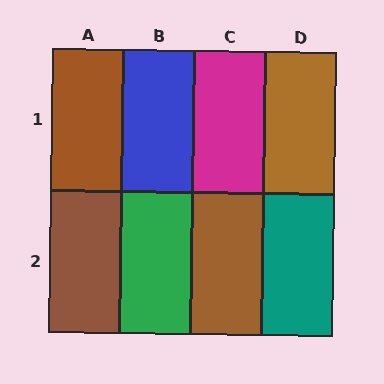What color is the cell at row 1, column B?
Blue.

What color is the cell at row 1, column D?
Brown.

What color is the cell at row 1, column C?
Magenta.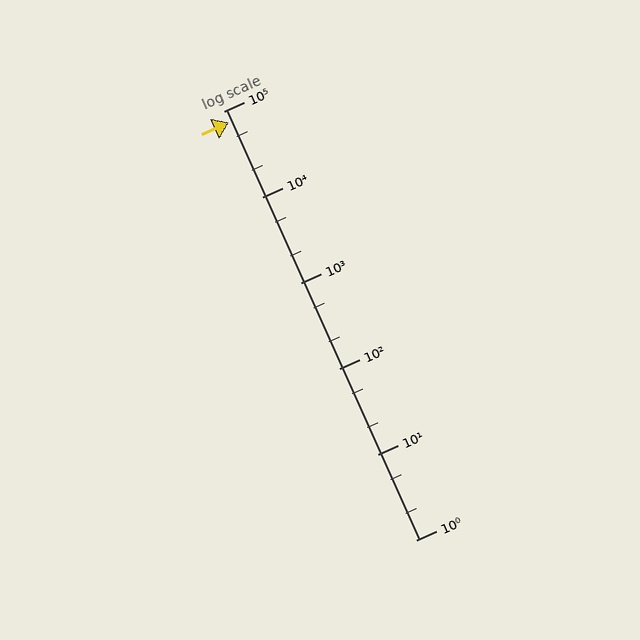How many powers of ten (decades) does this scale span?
The scale spans 5 decades, from 1 to 100000.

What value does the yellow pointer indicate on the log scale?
The pointer indicates approximately 73000.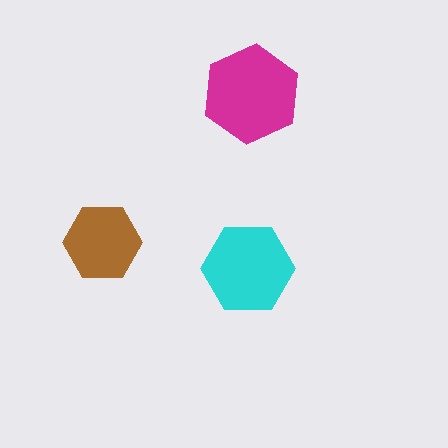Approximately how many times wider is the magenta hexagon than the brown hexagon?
About 1.5 times wider.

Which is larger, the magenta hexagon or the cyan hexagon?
The magenta one.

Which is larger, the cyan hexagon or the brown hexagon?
The cyan one.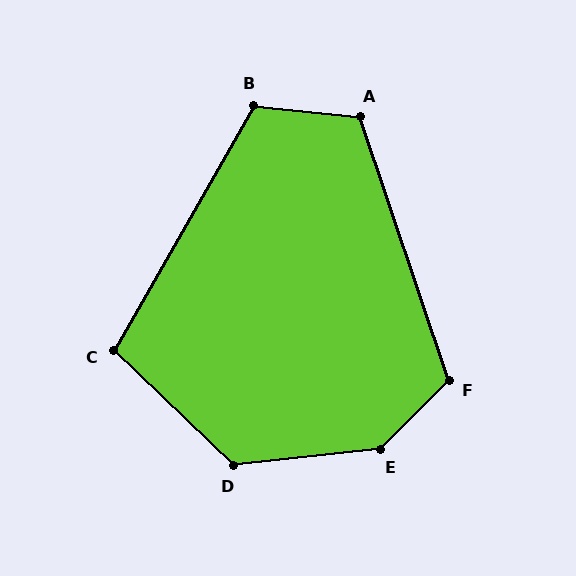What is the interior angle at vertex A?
Approximately 115 degrees (obtuse).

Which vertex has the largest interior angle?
E, at approximately 141 degrees.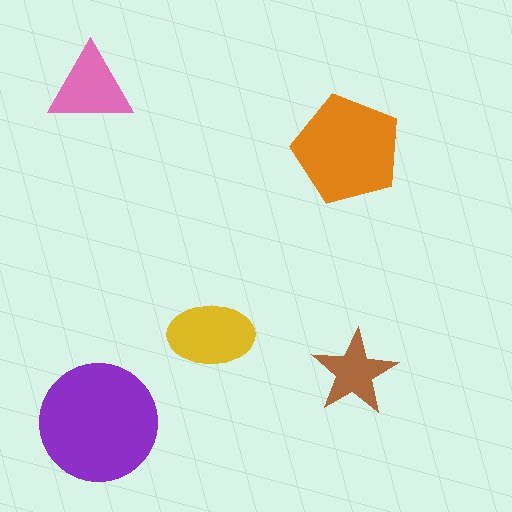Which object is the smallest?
The brown star.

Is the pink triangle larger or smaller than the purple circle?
Smaller.